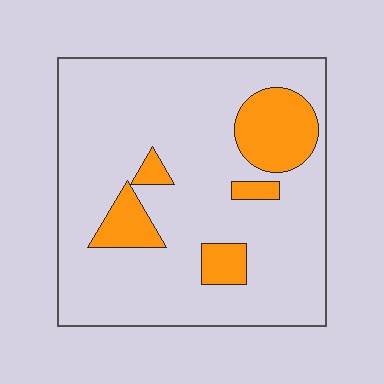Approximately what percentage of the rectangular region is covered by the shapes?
Approximately 15%.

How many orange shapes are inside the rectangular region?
5.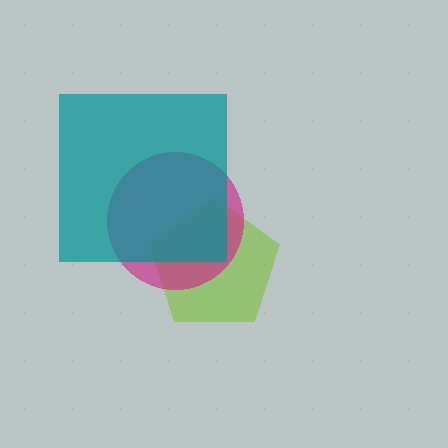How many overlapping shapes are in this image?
There are 3 overlapping shapes in the image.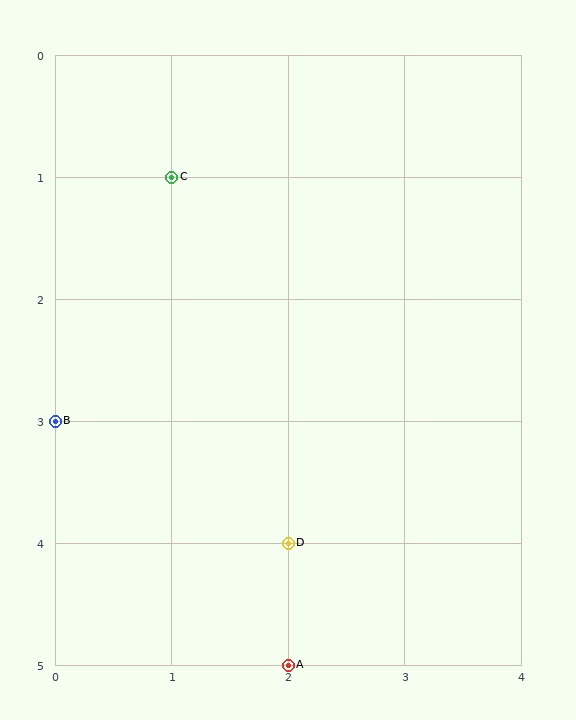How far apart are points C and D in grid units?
Points C and D are 1 column and 3 rows apart (about 3.2 grid units diagonally).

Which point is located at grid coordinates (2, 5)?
Point A is at (2, 5).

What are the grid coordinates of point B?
Point B is at grid coordinates (0, 3).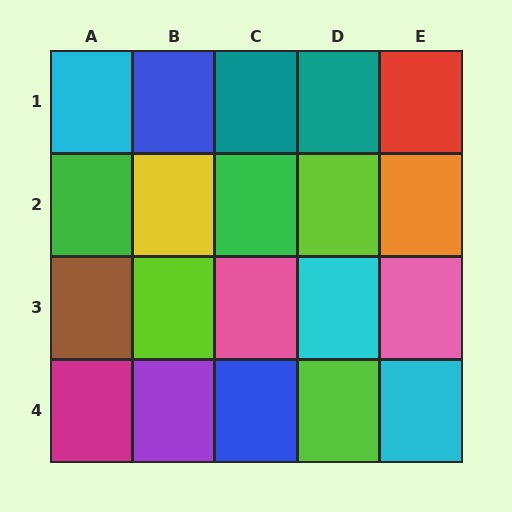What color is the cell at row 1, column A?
Cyan.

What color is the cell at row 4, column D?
Lime.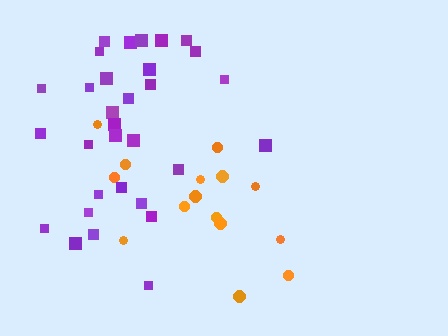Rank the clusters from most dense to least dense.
purple, orange.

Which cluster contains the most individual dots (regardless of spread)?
Purple (31).